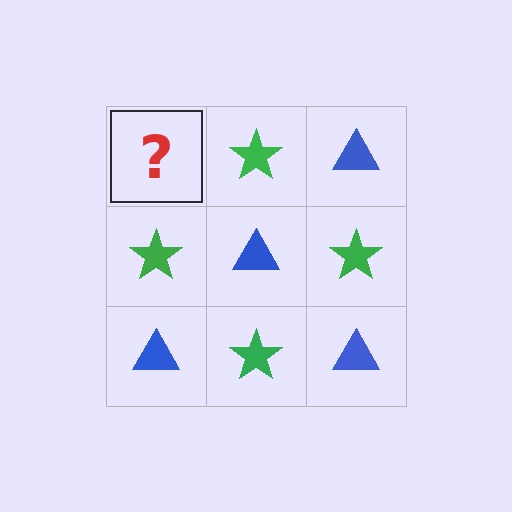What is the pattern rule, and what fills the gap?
The rule is that it alternates blue triangle and green star in a checkerboard pattern. The gap should be filled with a blue triangle.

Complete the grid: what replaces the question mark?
The question mark should be replaced with a blue triangle.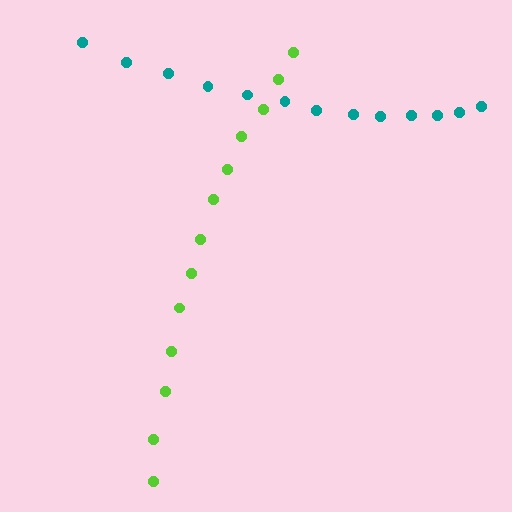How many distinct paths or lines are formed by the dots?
There are 2 distinct paths.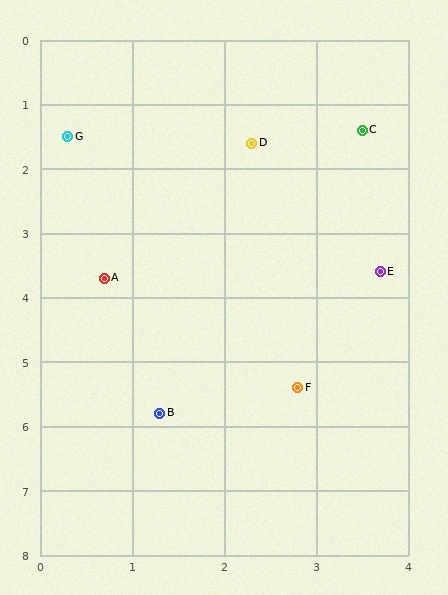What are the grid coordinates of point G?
Point G is at approximately (0.3, 1.5).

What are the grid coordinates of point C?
Point C is at approximately (3.5, 1.4).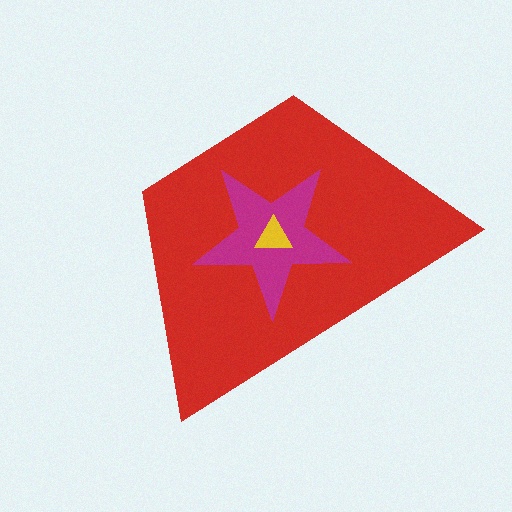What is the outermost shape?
The red trapezoid.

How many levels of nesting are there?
3.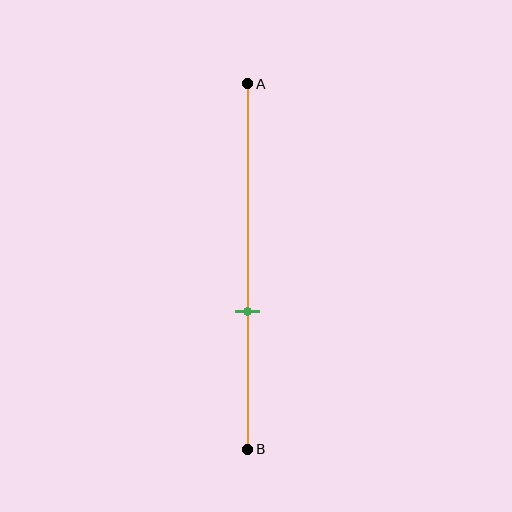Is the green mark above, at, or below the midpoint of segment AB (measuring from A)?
The green mark is below the midpoint of segment AB.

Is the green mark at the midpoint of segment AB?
No, the mark is at about 60% from A, not at the 50% midpoint.